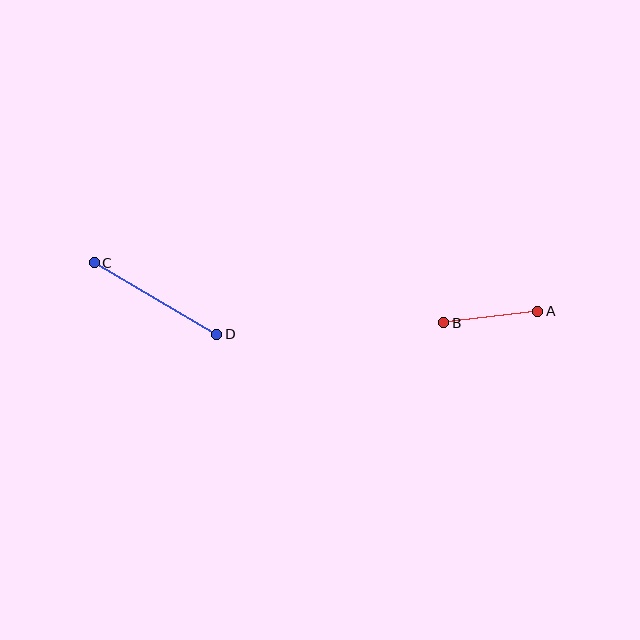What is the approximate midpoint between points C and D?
The midpoint is at approximately (156, 299) pixels.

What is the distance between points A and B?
The distance is approximately 94 pixels.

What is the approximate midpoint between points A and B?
The midpoint is at approximately (491, 317) pixels.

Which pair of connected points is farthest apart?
Points C and D are farthest apart.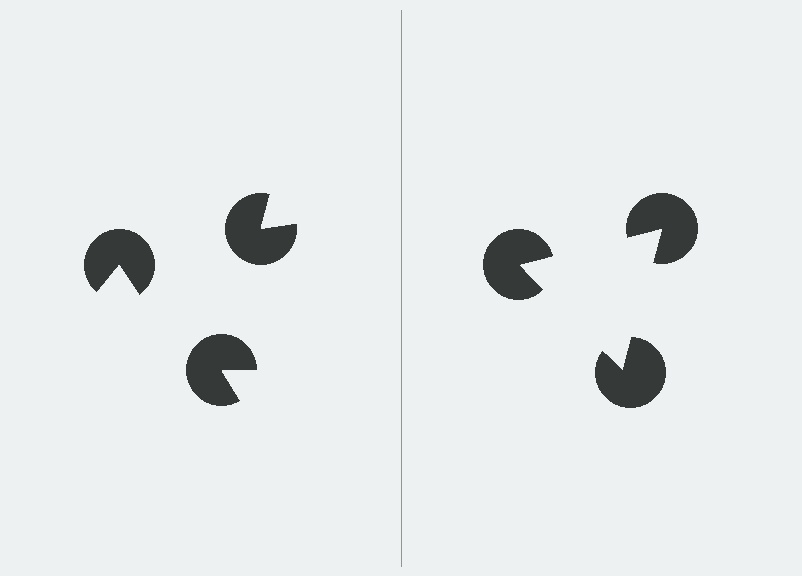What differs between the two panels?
The pac-man discs are positioned identically on both sides; only the wedge orientations differ. On the right they align to a triangle; on the left they are misaligned.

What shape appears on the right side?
An illusory triangle.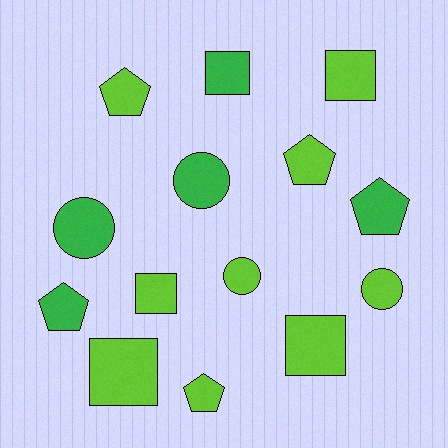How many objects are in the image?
There are 14 objects.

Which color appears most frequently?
Lime, with 9 objects.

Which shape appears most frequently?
Pentagon, with 5 objects.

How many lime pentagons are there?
There are 3 lime pentagons.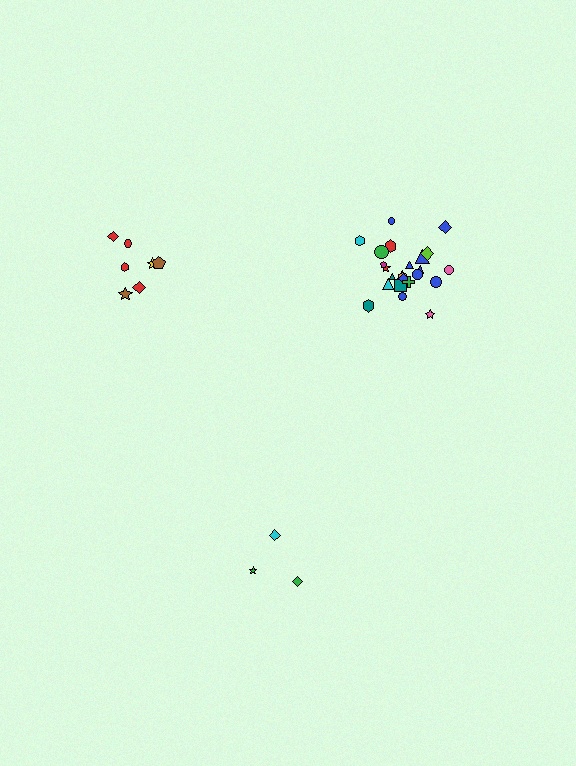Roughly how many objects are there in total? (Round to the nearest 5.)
Roughly 35 objects in total.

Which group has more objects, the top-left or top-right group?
The top-right group.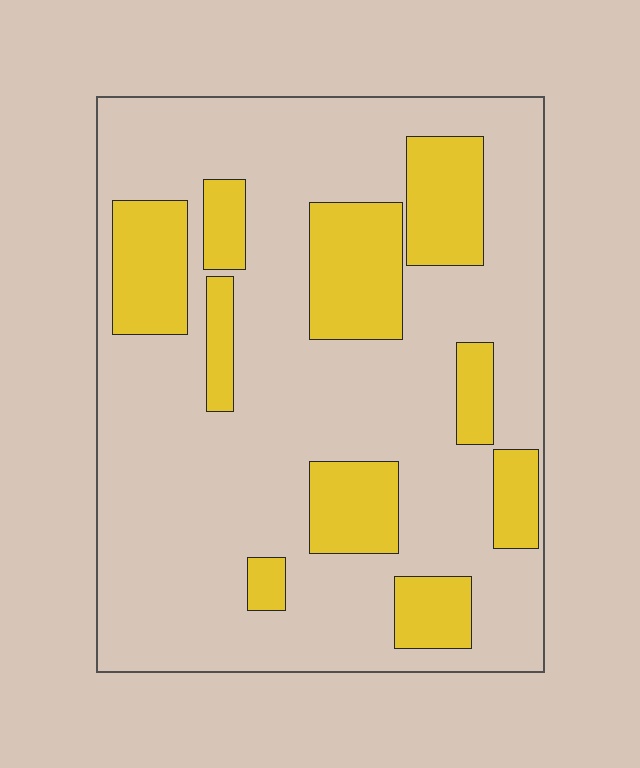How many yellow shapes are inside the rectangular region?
10.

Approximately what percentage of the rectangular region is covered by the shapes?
Approximately 25%.